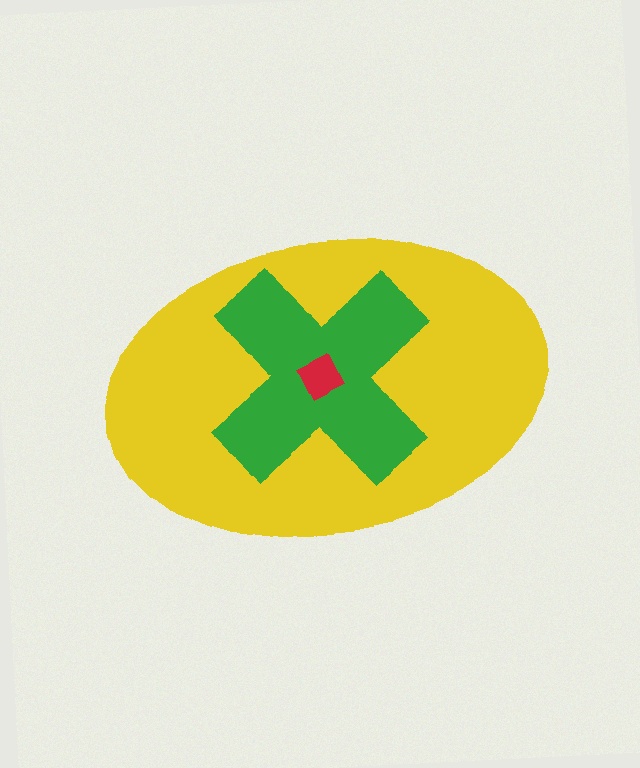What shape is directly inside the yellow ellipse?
The green cross.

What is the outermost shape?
The yellow ellipse.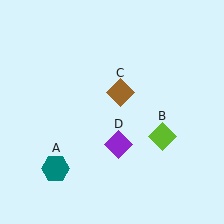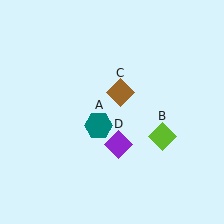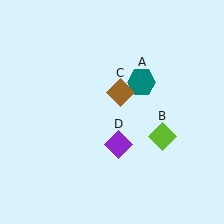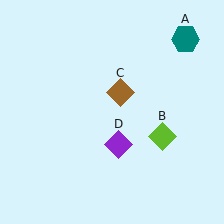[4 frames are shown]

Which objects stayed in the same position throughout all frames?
Lime diamond (object B) and brown diamond (object C) and purple diamond (object D) remained stationary.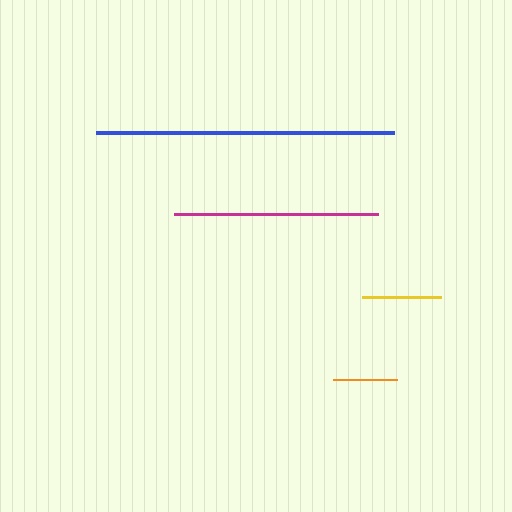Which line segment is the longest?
The blue line is the longest at approximately 298 pixels.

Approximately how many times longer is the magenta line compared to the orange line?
The magenta line is approximately 3.2 times the length of the orange line.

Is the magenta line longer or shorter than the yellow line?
The magenta line is longer than the yellow line.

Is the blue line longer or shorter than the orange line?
The blue line is longer than the orange line.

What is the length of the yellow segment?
The yellow segment is approximately 79 pixels long.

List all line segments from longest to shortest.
From longest to shortest: blue, magenta, yellow, orange.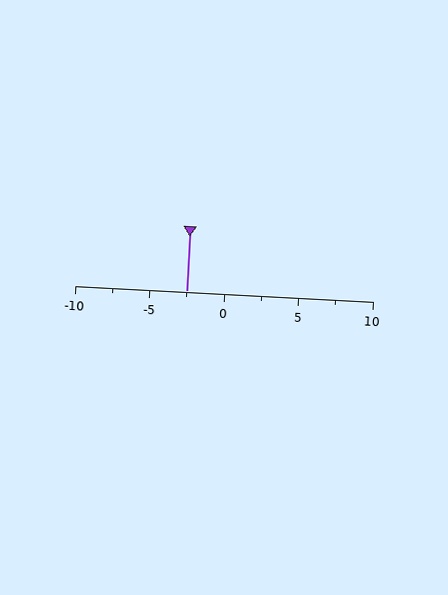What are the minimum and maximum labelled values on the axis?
The axis runs from -10 to 10.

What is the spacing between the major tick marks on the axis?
The major ticks are spaced 5 apart.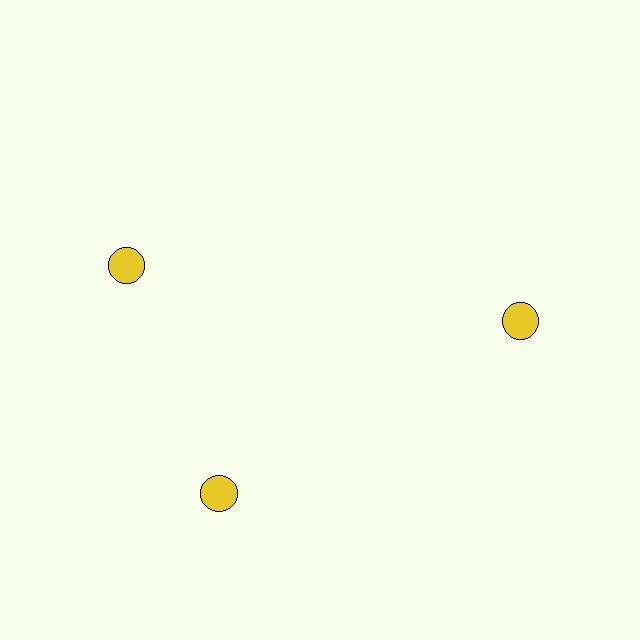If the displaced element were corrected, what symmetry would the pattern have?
It would have 3-fold rotational symmetry — the pattern would map onto itself every 120 degrees.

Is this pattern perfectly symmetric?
No. The 3 yellow circles are arranged in a ring, but one element near the 11 o'clock position is rotated out of alignment along the ring, breaking the 3-fold rotational symmetry.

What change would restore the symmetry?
The symmetry would be restored by rotating it back into even spacing with its neighbors so that all 3 circles sit at equal angles and equal distance from the center.